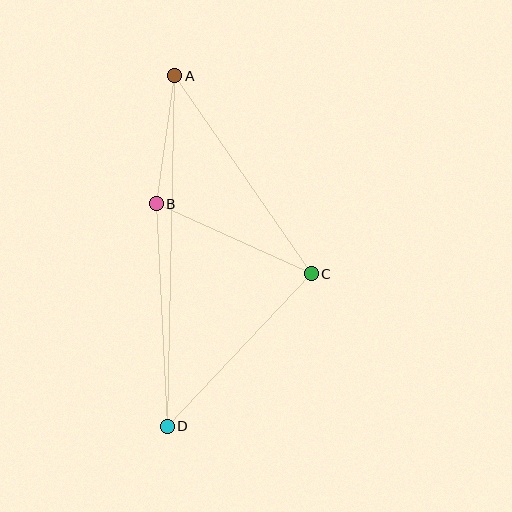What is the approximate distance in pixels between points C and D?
The distance between C and D is approximately 210 pixels.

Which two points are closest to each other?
Points A and B are closest to each other.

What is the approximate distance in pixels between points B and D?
The distance between B and D is approximately 223 pixels.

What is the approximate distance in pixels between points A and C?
The distance between A and C is approximately 240 pixels.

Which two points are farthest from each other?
Points A and D are farthest from each other.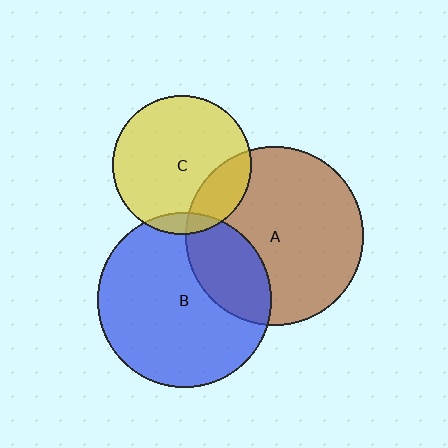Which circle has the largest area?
Circle A (brown).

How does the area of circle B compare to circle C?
Approximately 1.6 times.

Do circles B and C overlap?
Yes.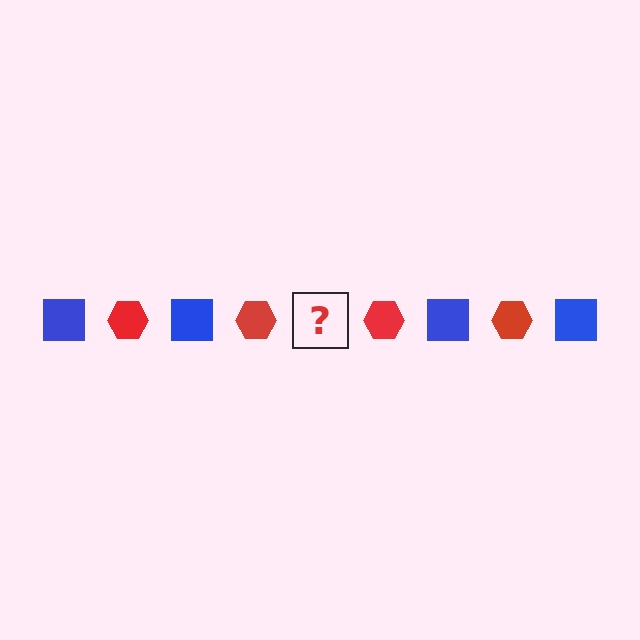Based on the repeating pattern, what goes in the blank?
The blank should be a blue square.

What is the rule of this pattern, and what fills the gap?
The rule is that the pattern alternates between blue square and red hexagon. The gap should be filled with a blue square.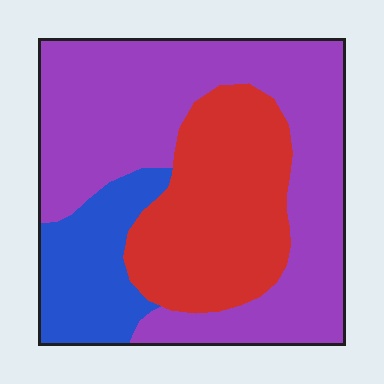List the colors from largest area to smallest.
From largest to smallest: purple, red, blue.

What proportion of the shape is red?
Red takes up about one third (1/3) of the shape.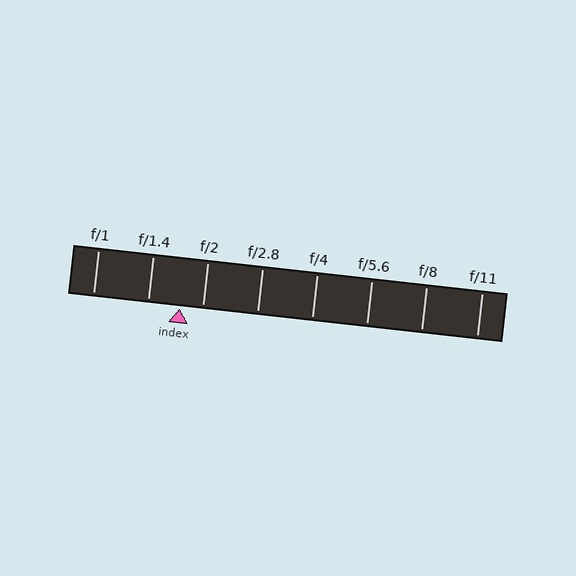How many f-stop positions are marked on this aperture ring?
There are 8 f-stop positions marked.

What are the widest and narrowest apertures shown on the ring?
The widest aperture shown is f/1 and the narrowest is f/11.